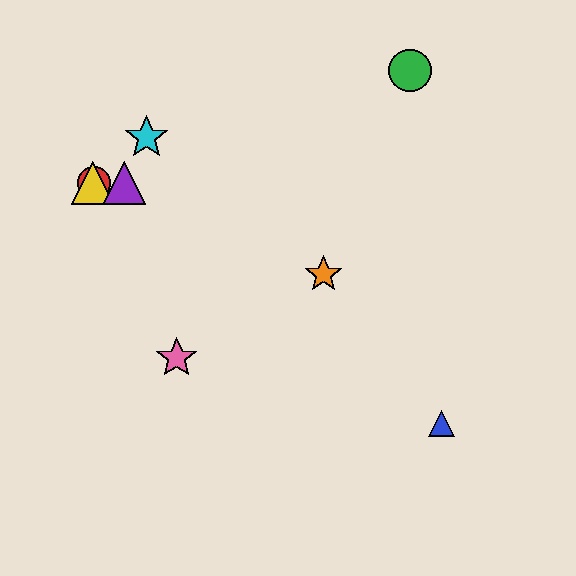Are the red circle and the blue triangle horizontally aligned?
No, the red circle is at y≈183 and the blue triangle is at y≈424.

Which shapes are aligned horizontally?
The red circle, the yellow triangle, the purple triangle are aligned horizontally.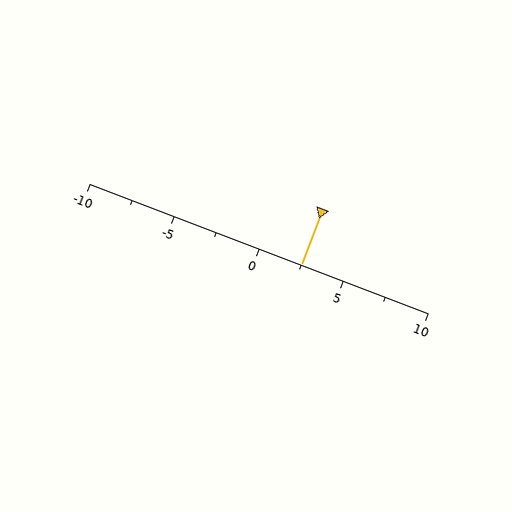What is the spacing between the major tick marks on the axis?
The major ticks are spaced 5 apart.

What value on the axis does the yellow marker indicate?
The marker indicates approximately 2.5.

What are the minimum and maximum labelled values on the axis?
The axis runs from -10 to 10.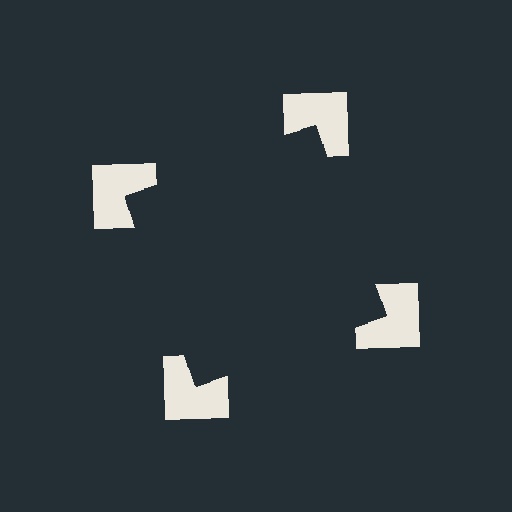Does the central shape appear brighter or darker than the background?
It typically appears slightly darker than the background, even though no actual brightness change is drawn.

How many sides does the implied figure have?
4 sides.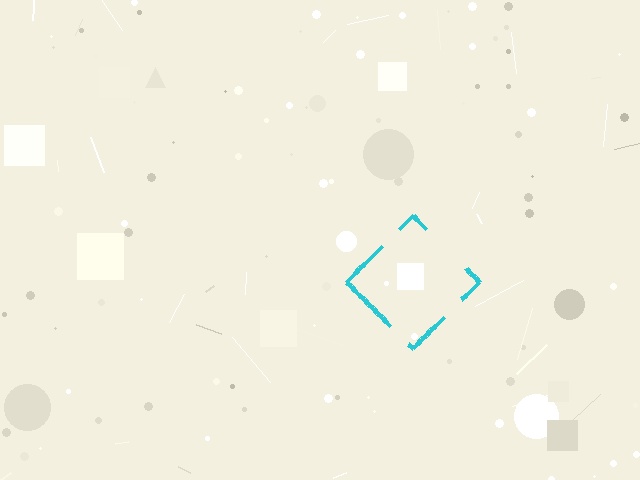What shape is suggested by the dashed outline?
The dashed outline suggests a diamond.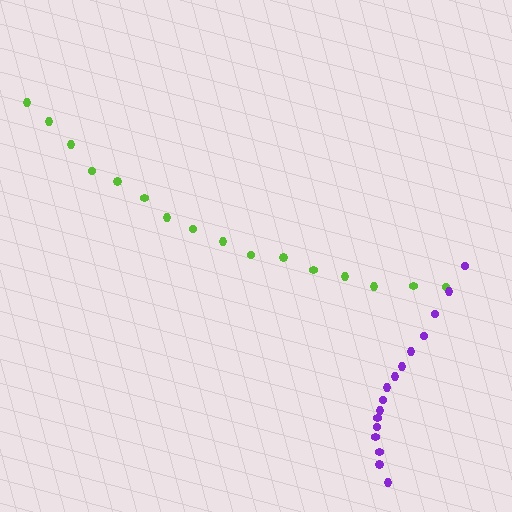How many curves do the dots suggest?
There are 2 distinct paths.